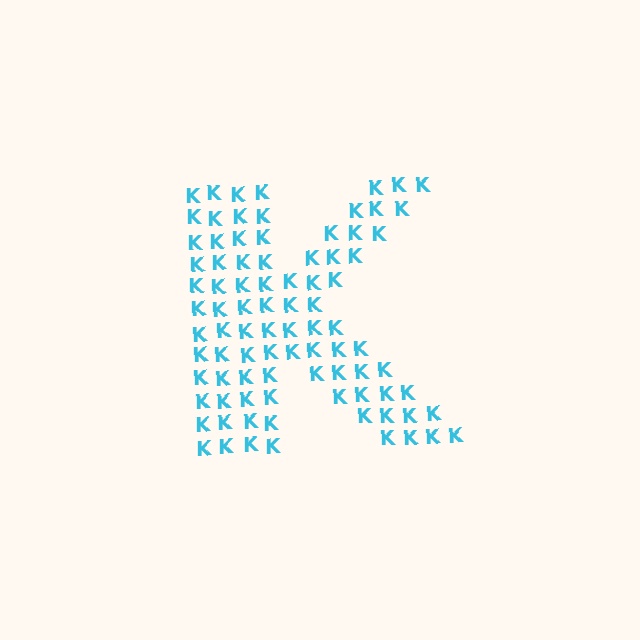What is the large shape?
The large shape is the letter K.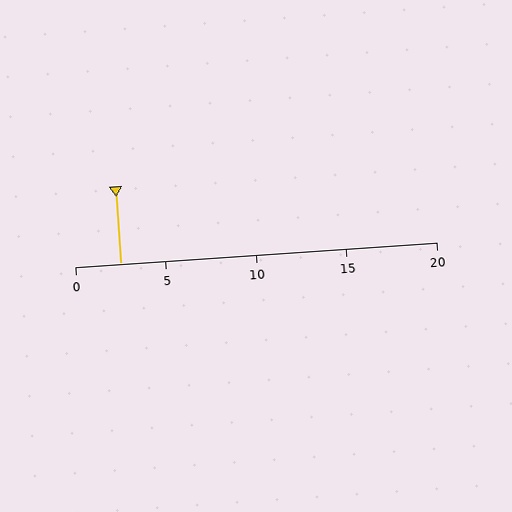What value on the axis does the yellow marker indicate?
The marker indicates approximately 2.5.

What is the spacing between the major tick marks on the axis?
The major ticks are spaced 5 apart.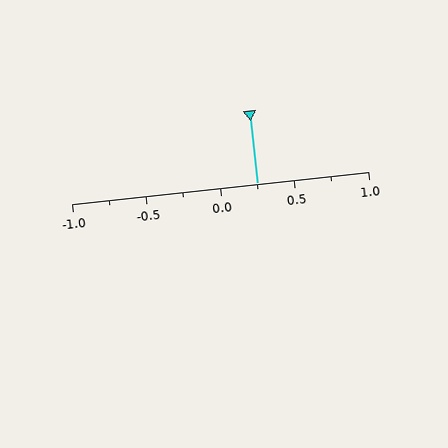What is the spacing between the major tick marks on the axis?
The major ticks are spaced 0.5 apart.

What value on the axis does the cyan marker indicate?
The marker indicates approximately 0.25.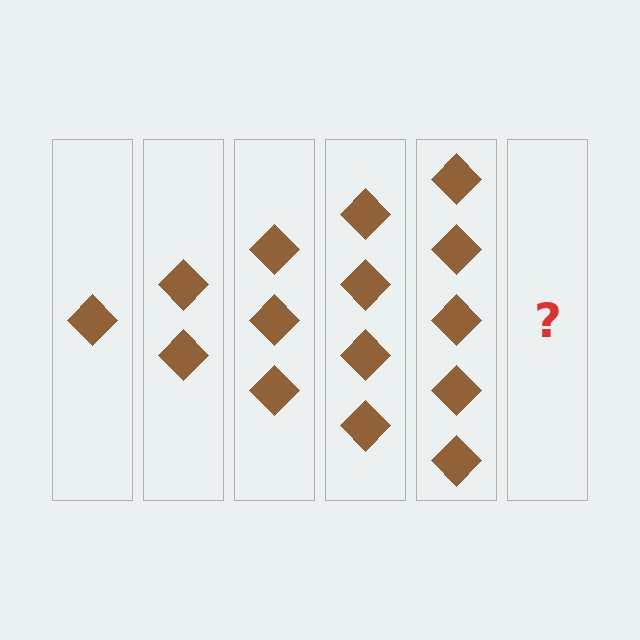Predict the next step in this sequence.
The next step is 6 diamonds.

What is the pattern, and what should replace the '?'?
The pattern is that each step adds one more diamond. The '?' should be 6 diamonds.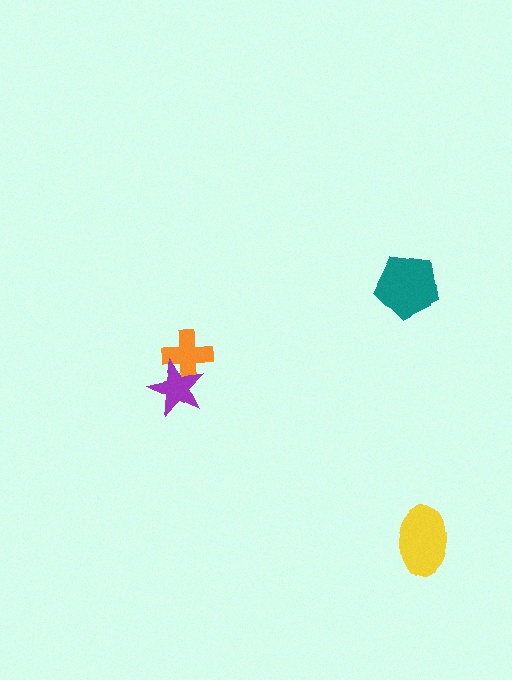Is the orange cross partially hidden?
Yes, it is partially covered by another shape.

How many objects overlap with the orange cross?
1 object overlaps with the orange cross.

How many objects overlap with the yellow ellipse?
0 objects overlap with the yellow ellipse.